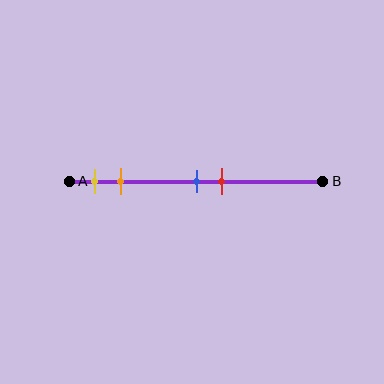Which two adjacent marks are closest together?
The blue and red marks are the closest adjacent pair.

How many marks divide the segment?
There are 4 marks dividing the segment.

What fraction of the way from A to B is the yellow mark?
The yellow mark is approximately 10% (0.1) of the way from A to B.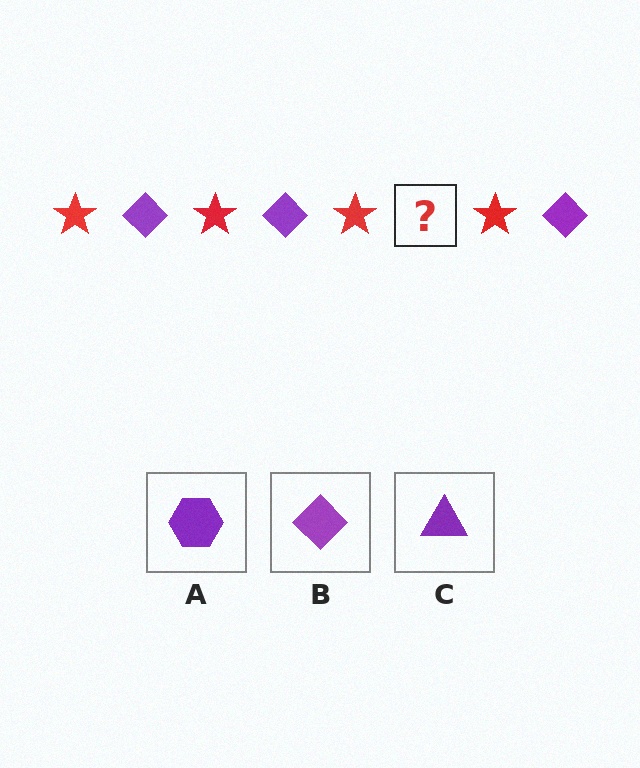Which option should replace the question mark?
Option B.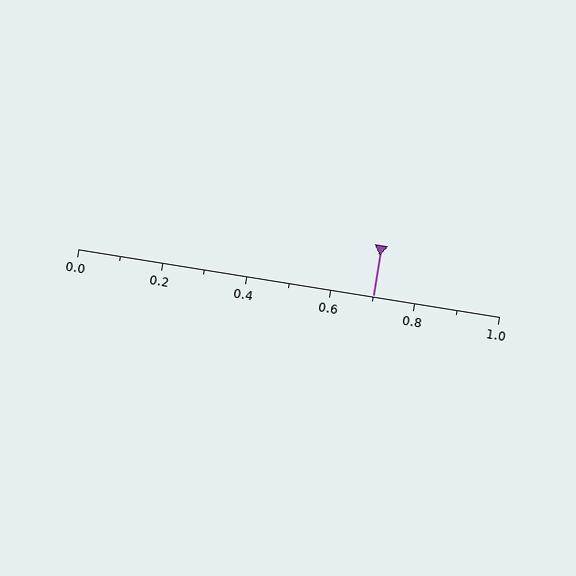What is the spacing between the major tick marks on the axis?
The major ticks are spaced 0.2 apart.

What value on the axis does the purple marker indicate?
The marker indicates approximately 0.7.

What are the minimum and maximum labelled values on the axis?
The axis runs from 0.0 to 1.0.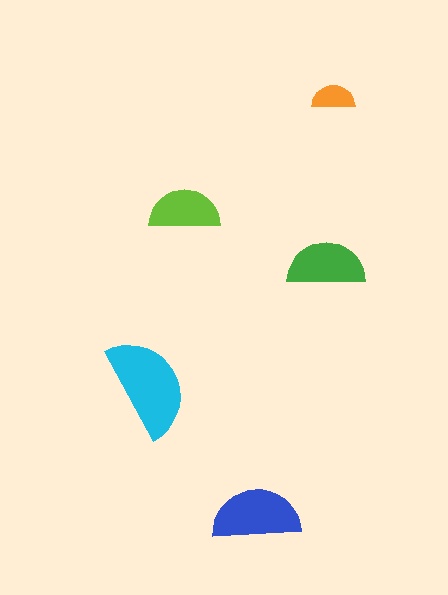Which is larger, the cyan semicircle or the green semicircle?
The cyan one.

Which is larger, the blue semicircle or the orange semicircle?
The blue one.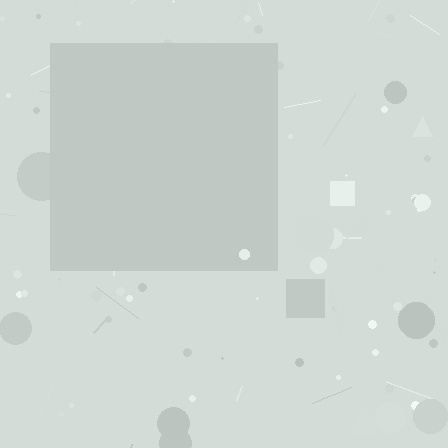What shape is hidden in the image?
A square is hidden in the image.